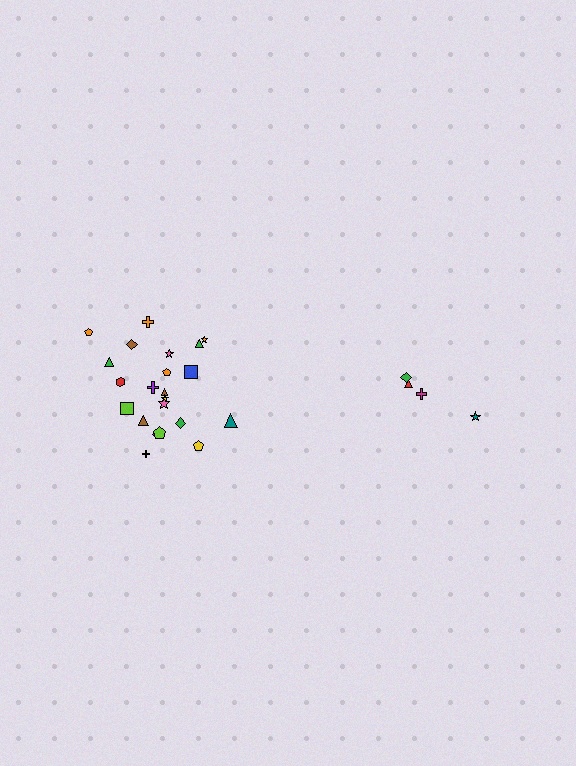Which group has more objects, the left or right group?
The left group.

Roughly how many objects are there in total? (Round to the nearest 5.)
Roughly 25 objects in total.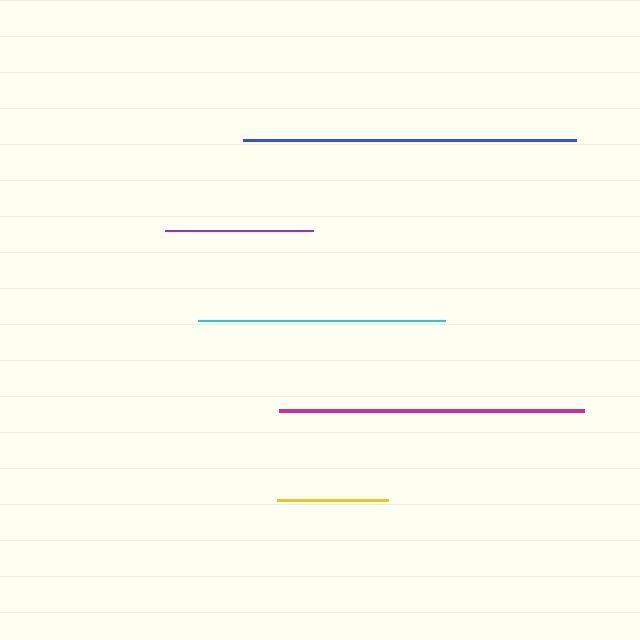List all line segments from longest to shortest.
From longest to shortest: blue, magenta, cyan, purple, yellow.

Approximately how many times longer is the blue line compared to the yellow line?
The blue line is approximately 3.0 times the length of the yellow line.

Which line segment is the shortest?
The yellow line is the shortest at approximately 112 pixels.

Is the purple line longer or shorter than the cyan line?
The cyan line is longer than the purple line.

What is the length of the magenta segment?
The magenta segment is approximately 305 pixels long.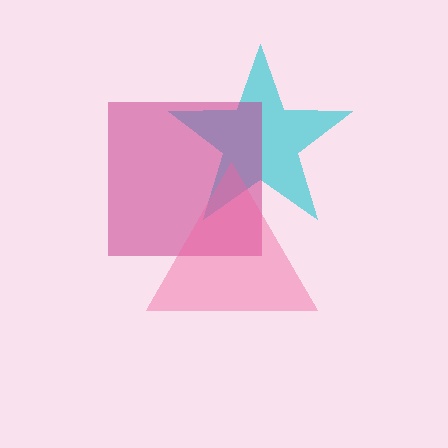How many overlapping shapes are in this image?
There are 3 overlapping shapes in the image.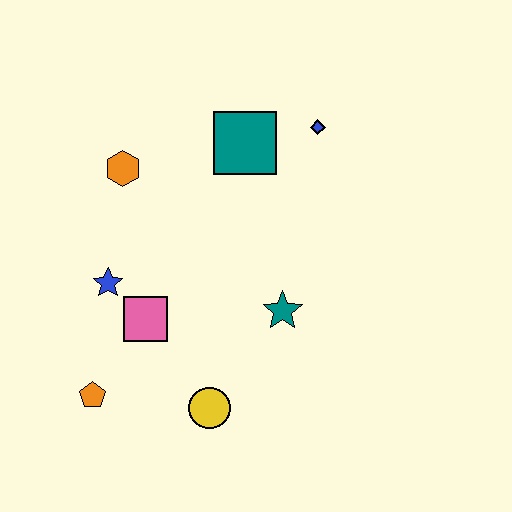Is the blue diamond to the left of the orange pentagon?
No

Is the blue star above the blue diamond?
No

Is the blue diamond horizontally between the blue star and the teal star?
No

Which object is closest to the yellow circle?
The pink square is closest to the yellow circle.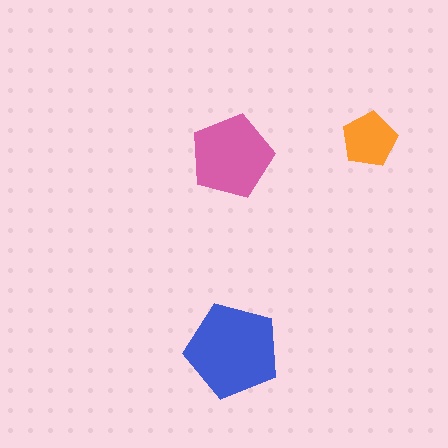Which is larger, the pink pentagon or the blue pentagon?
The blue one.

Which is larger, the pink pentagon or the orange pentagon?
The pink one.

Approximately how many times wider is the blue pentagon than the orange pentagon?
About 1.5 times wider.